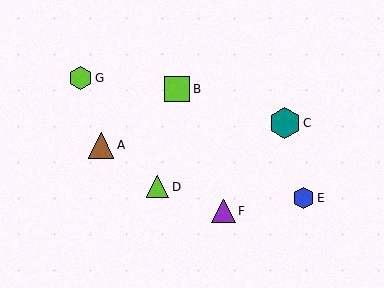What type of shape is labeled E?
Shape E is a blue hexagon.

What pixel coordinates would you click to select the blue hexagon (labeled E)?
Click at (303, 198) to select the blue hexagon E.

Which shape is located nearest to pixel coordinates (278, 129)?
The teal hexagon (labeled C) at (285, 123) is nearest to that location.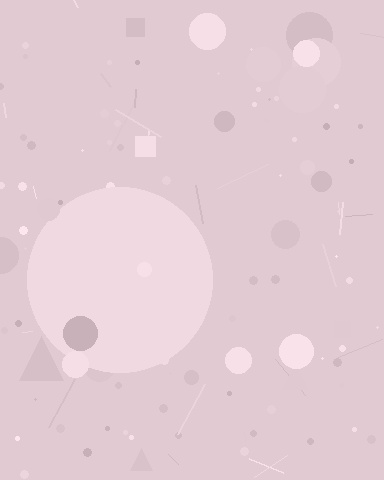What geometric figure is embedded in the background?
A circle is embedded in the background.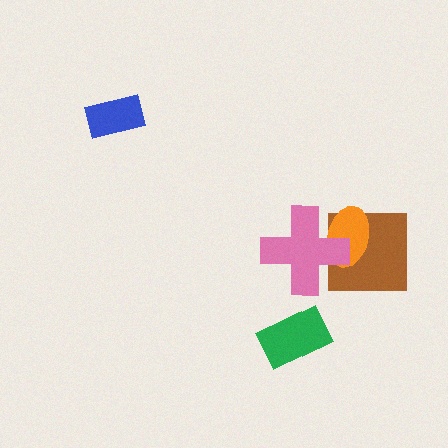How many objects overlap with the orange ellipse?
2 objects overlap with the orange ellipse.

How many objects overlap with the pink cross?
2 objects overlap with the pink cross.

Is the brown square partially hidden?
Yes, it is partially covered by another shape.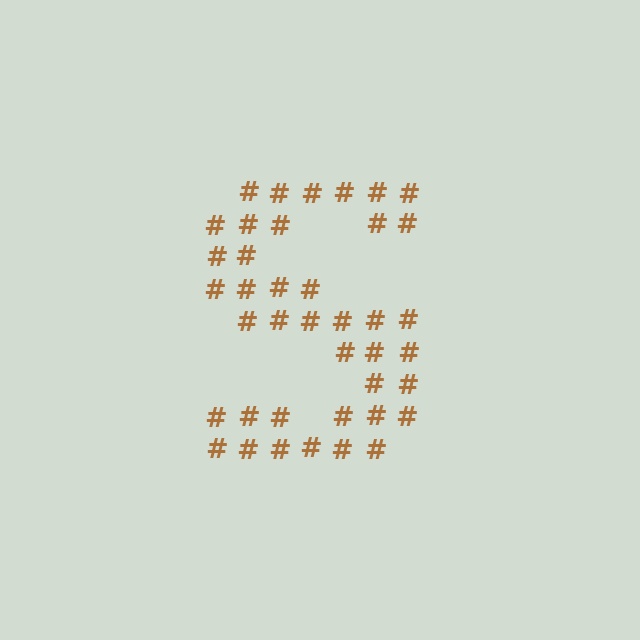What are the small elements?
The small elements are hash symbols.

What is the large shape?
The large shape is the letter S.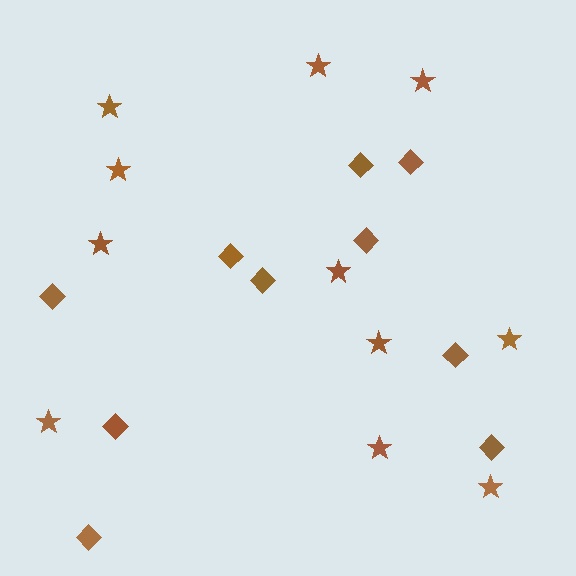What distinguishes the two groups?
There are 2 groups: one group of stars (11) and one group of diamonds (10).